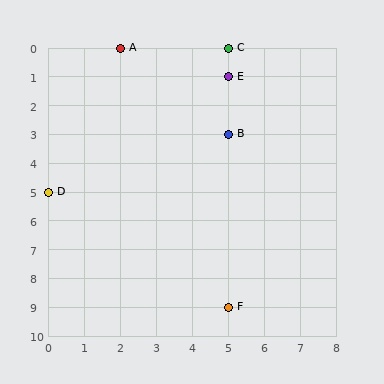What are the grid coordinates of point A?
Point A is at grid coordinates (2, 0).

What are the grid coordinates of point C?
Point C is at grid coordinates (5, 0).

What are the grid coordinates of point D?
Point D is at grid coordinates (0, 5).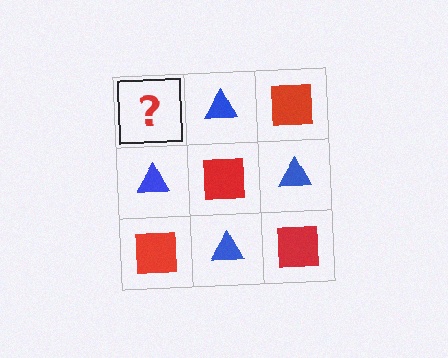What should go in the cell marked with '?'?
The missing cell should contain a red square.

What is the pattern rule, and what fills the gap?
The rule is that it alternates red square and blue triangle in a checkerboard pattern. The gap should be filled with a red square.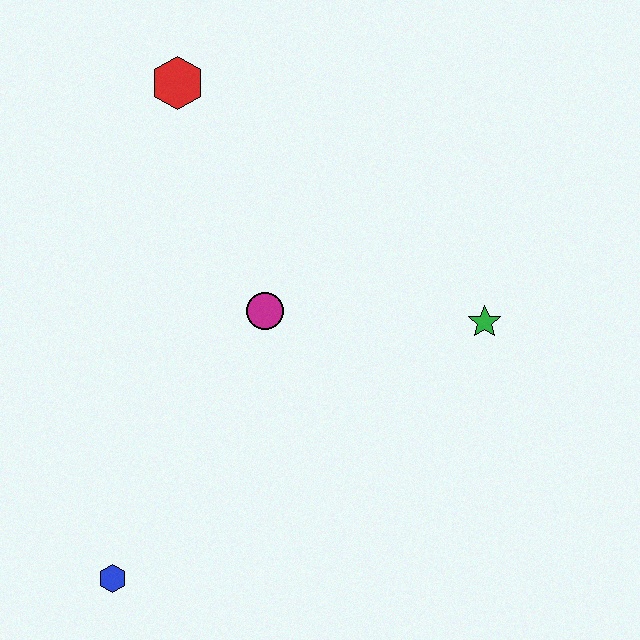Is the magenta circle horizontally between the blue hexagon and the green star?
Yes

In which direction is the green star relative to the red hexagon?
The green star is to the right of the red hexagon.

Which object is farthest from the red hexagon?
The blue hexagon is farthest from the red hexagon.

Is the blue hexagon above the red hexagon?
No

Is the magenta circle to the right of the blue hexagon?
Yes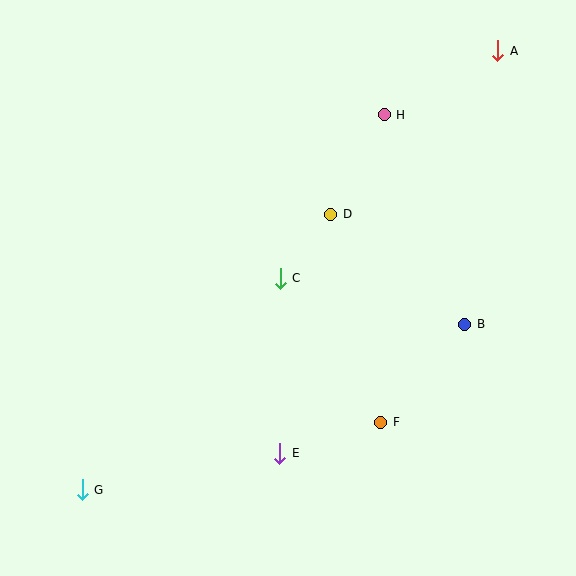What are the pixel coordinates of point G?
Point G is at (82, 490).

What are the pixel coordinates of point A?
Point A is at (498, 51).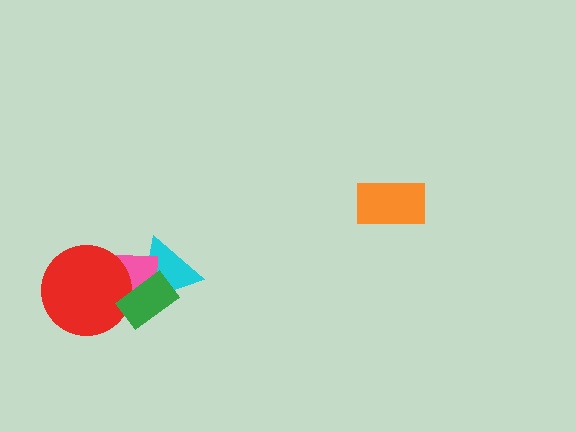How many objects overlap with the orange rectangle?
0 objects overlap with the orange rectangle.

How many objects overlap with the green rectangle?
3 objects overlap with the green rectangle.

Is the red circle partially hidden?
Yes, it is partially covered by another shape.